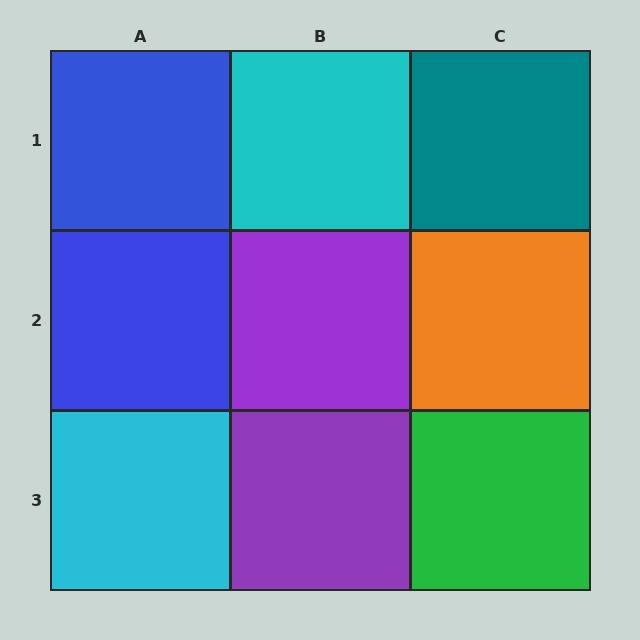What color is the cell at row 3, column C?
Green.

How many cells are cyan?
2 cells are cyan.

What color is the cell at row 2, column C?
Orange.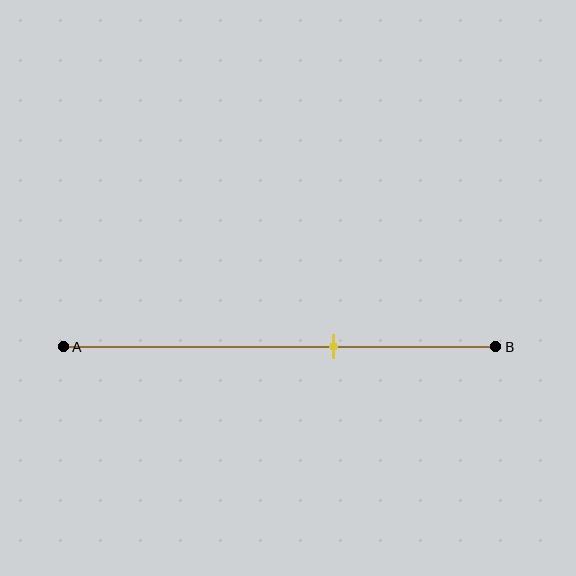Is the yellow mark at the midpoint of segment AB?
No, the mark is at about 65% from A, not at the 50% midpoint.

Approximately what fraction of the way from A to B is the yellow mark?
The yellow mark is approximately 65% of the way from A to B.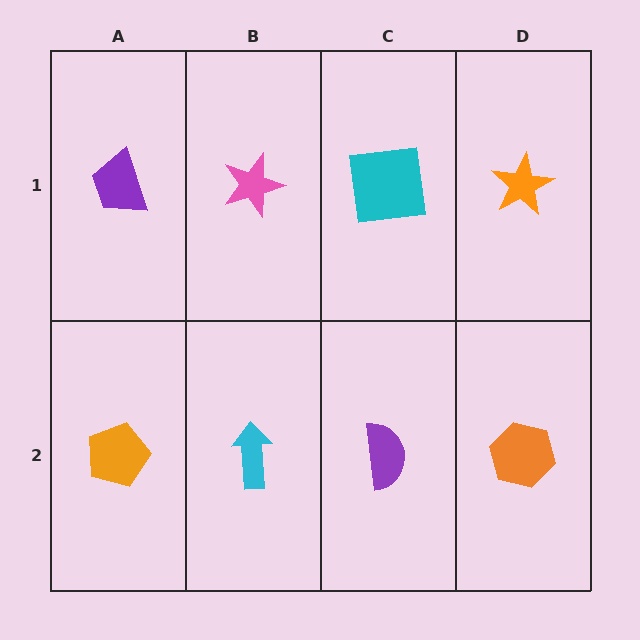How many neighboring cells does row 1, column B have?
3.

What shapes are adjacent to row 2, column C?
A cyan square (row 1, column C), a cyan arrow (row 2, column B), an orange hexagon (row 2, column D).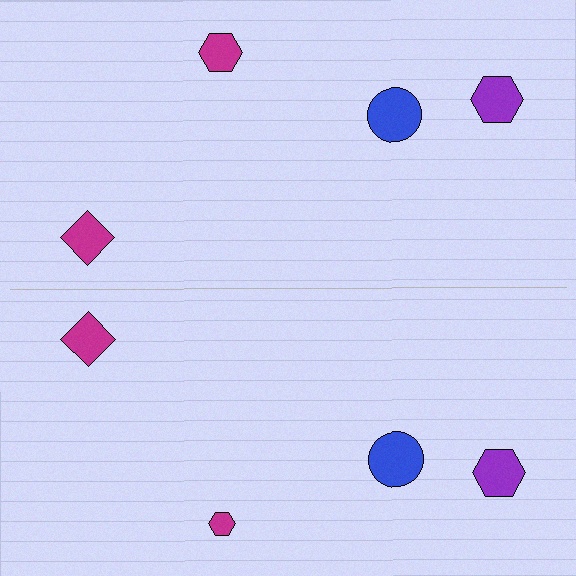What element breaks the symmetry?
The magenta hexagon on the bottom side has a different size than its mirror counterpart.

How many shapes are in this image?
There are 8 shapes in this image.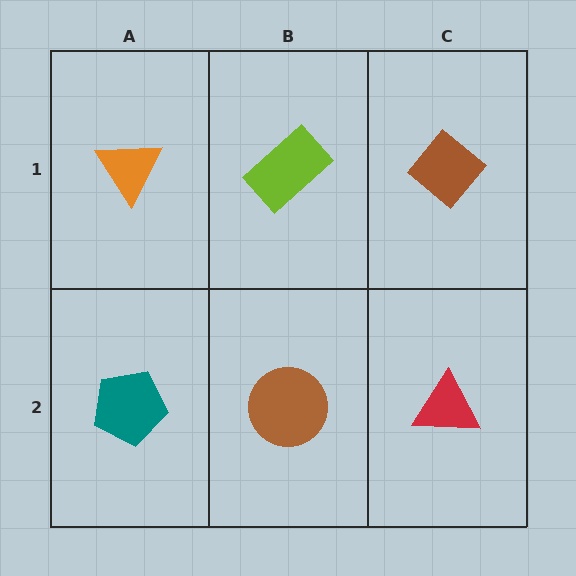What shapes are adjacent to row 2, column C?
A brown diamond (row 1, column C), a brown circle (row 2, column B).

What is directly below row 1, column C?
A red triangle.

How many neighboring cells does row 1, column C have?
2.